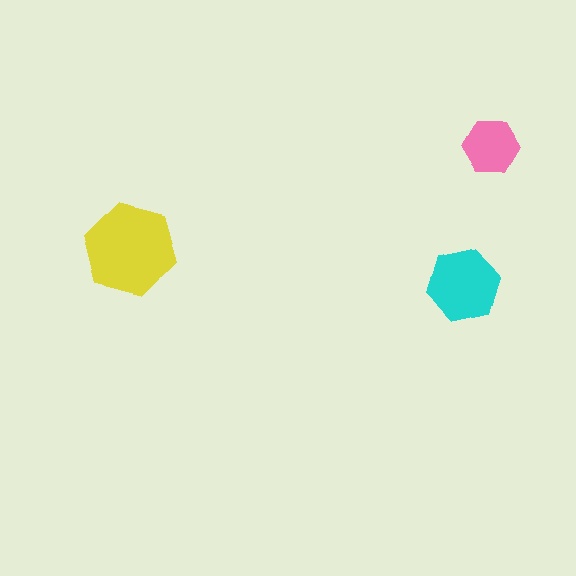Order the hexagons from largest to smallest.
the yellow one, the cyan one, the pink one.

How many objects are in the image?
There are 3 objects in the image.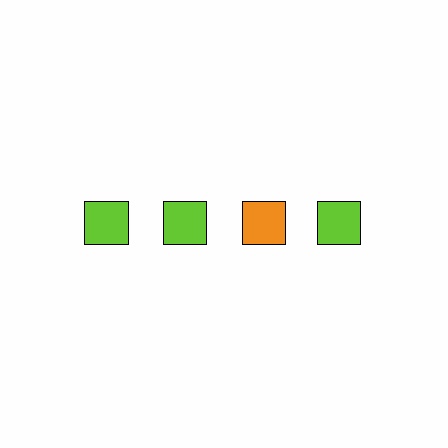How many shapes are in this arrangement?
There are 4 shapes arranged in a grid pattern.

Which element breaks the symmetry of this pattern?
The orange square in the top row, center column breaks the symmetry. All other shapes are lime squares.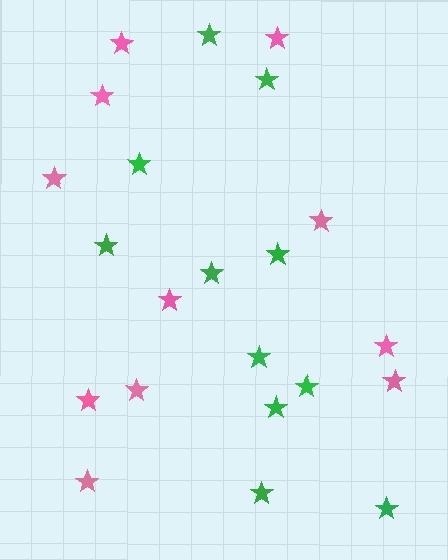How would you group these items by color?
There are 2 groups: one group of green stars (11) and one group of pink stars (11).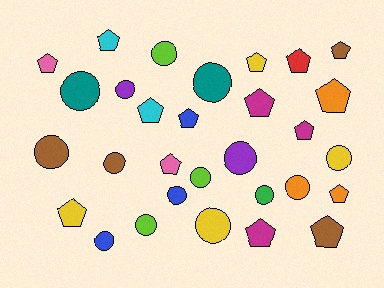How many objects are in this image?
There are 30 objects.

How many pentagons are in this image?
There are 15 pentagons.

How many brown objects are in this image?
There are 4 brown objects.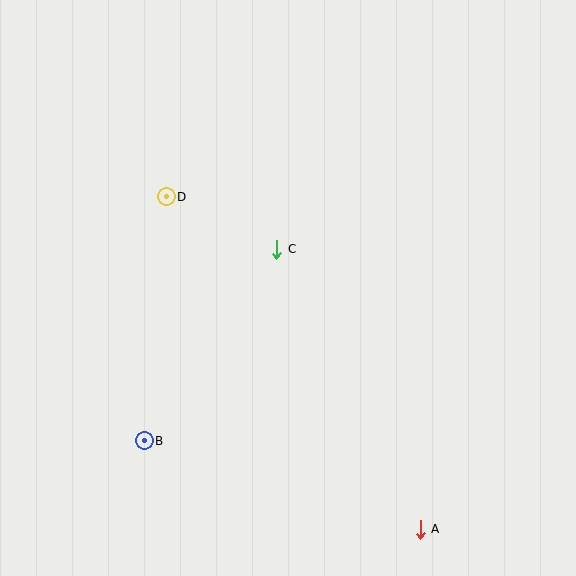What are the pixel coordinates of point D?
Point D is at (166, 197).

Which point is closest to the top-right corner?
Point C is closest to the top-right corner.